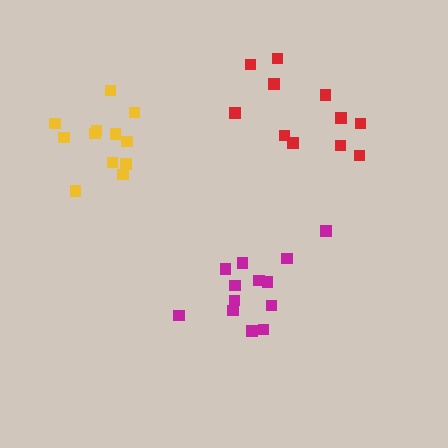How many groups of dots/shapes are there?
There are 3 groups.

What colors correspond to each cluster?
The clusters are colored: magenta, red, yellow.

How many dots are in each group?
Group 1: 13 dots, Group 2: 11 dots, Group 3: 12 dots (36 total).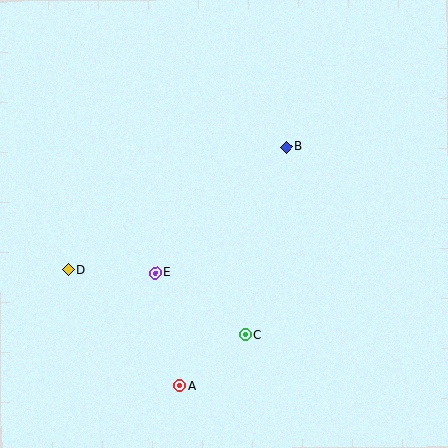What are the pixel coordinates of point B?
Point B is at (287, 147).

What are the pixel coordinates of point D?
Point D is at (69, 270).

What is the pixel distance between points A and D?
The distance between A and D is 161 pixels.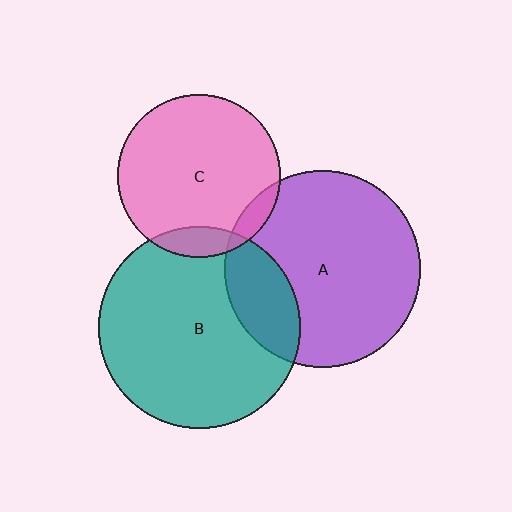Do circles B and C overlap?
Yes.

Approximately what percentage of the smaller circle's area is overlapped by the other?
Approximately 10%.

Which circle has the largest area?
Circle B (teal).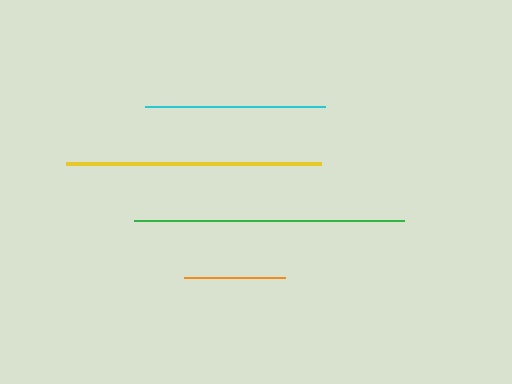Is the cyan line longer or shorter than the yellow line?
The yellow line is longer than the cyan line.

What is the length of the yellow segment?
The yellow segment is approximately 255 pixels long.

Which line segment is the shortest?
The orange line is the shortest at approximately 101 pixels.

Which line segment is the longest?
The green line is the longest at approximately 270 pixels.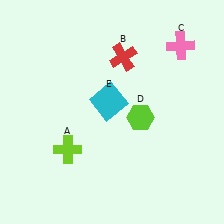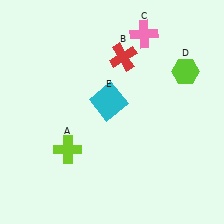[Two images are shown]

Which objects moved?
The objects that moved are: the pink cross (C), the lime hexagon (D).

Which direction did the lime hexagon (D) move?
The lime hexagon (D) moved up.